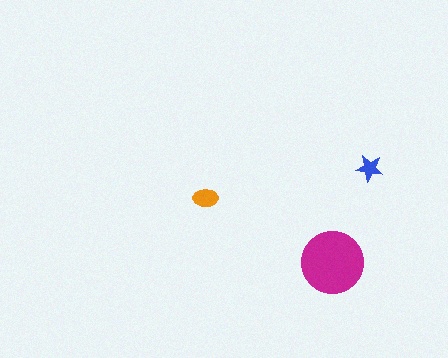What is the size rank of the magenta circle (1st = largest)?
1st.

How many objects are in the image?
There are 3 objects in the image.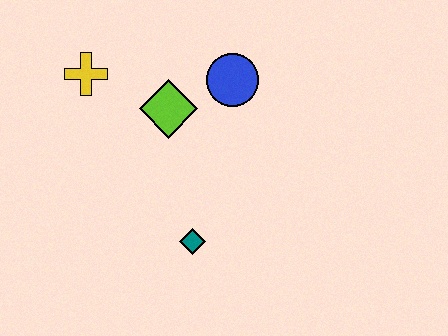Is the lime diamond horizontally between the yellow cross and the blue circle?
Yes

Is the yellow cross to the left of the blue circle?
Yes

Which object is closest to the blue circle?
The lime diamond is closest to the blue circle.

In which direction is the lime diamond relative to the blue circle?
The lime diamond is to the left of the blue circle.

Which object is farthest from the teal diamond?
The yellow cross is farthest from the teal diamond.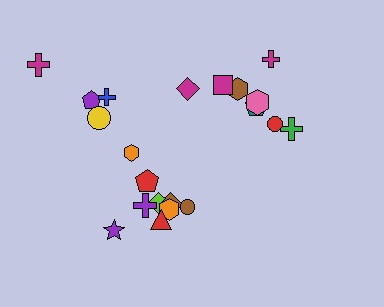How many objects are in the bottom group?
There are 8 objects.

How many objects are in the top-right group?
There are 8 objects.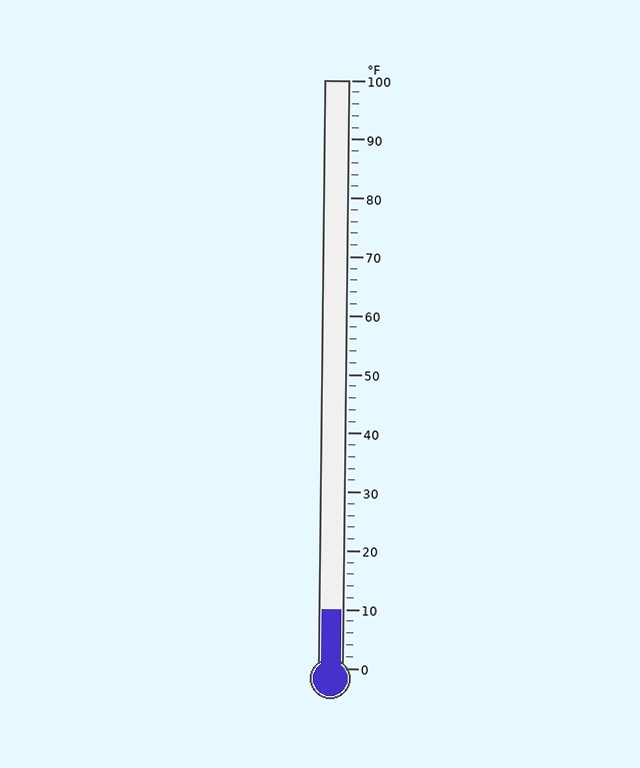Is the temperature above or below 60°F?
The temperature is below 60°F.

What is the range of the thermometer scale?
The thermometer scale ranges from 0°F to 100°F.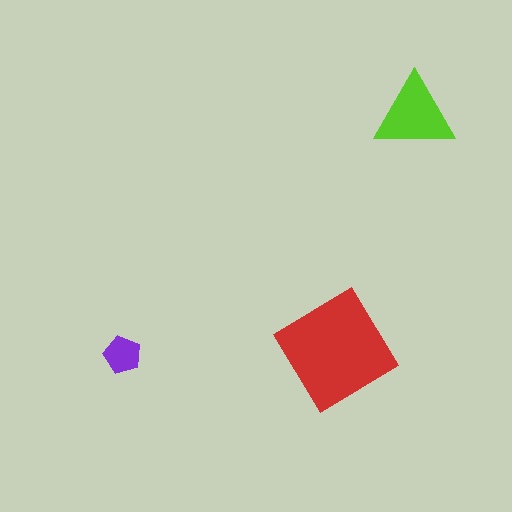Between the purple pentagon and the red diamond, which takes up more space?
The red diamond.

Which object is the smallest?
The purple pentagon.